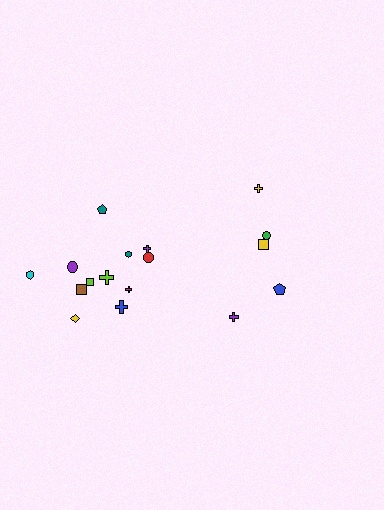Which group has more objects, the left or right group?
The left group.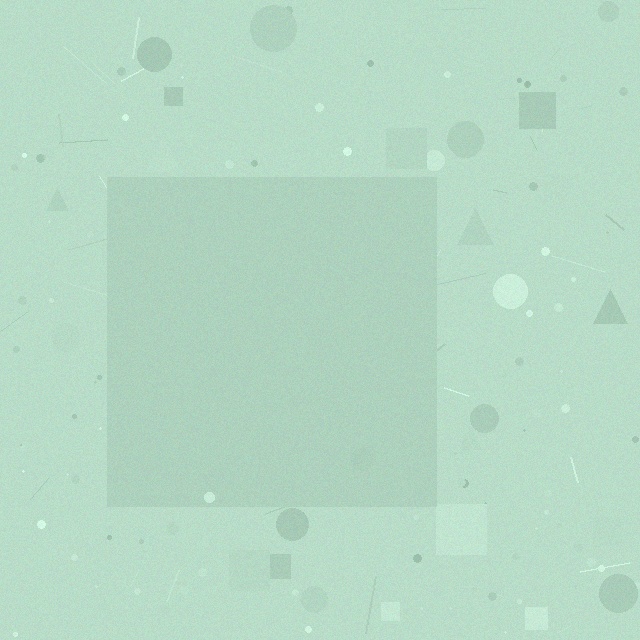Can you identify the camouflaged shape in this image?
The camouflaged shape is a square.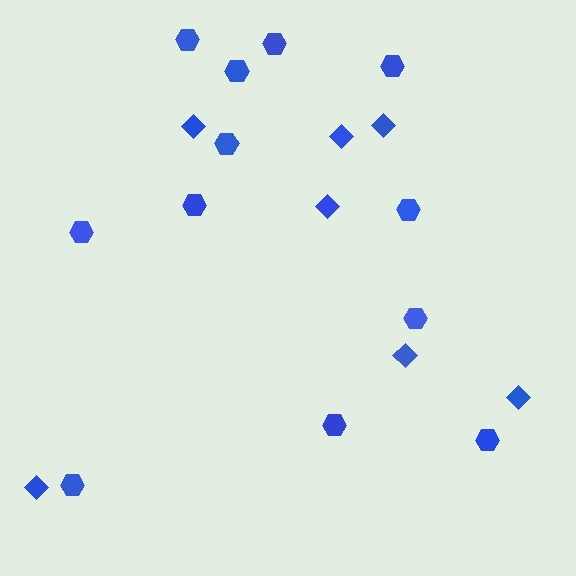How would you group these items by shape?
There are 2 groups: one group of diamonds (7) and one group of hexagons (12).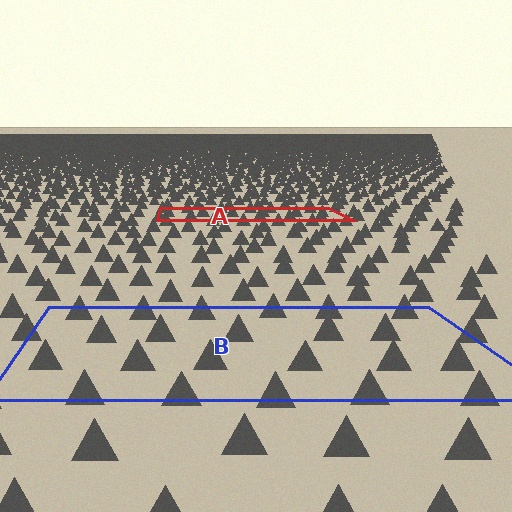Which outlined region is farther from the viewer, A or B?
Region A is farther from the viewer — the texture elements inside it appear smaller and more densely packed.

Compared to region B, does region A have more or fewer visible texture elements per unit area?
Region A has more texture elements per unit area — they are packed more densely because it is farther away.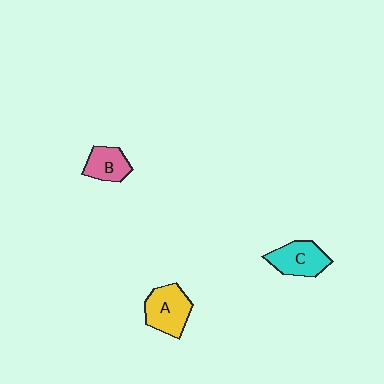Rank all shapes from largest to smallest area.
From largest to smallest: A (yellow), C (cyan), B (pink).